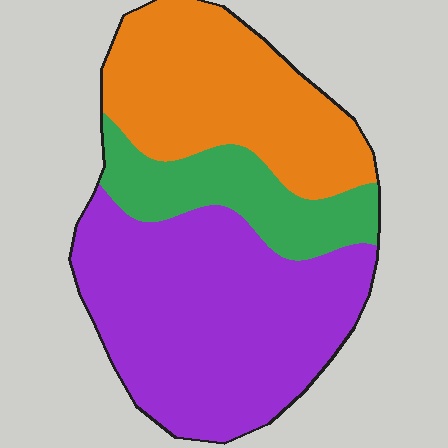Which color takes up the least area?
Green, at roughly 20%.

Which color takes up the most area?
Purple, at roughly 50%.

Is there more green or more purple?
Purple.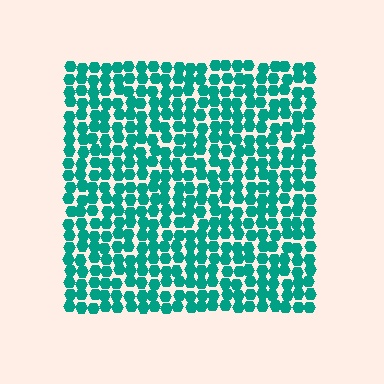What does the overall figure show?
The overall figure shows a square.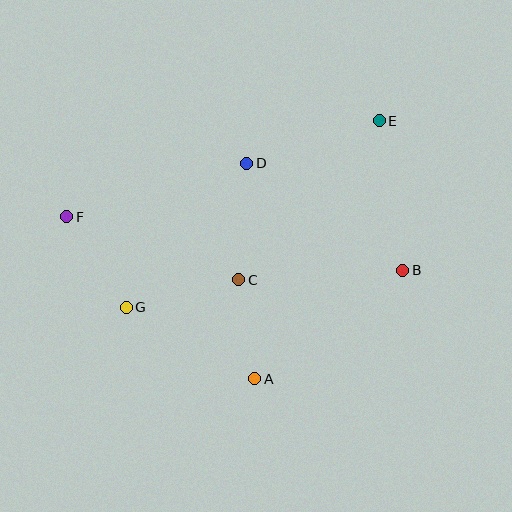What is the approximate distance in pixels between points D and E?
The distance between D and E is approximately 139 pixels.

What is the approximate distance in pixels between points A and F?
The distance between A and F is approximately 249 pixels.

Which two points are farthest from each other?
Points B and F are farthest from each other.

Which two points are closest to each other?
Points A and C are closest to each other.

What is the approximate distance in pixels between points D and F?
The distance between D and F is approximately 188 pixels.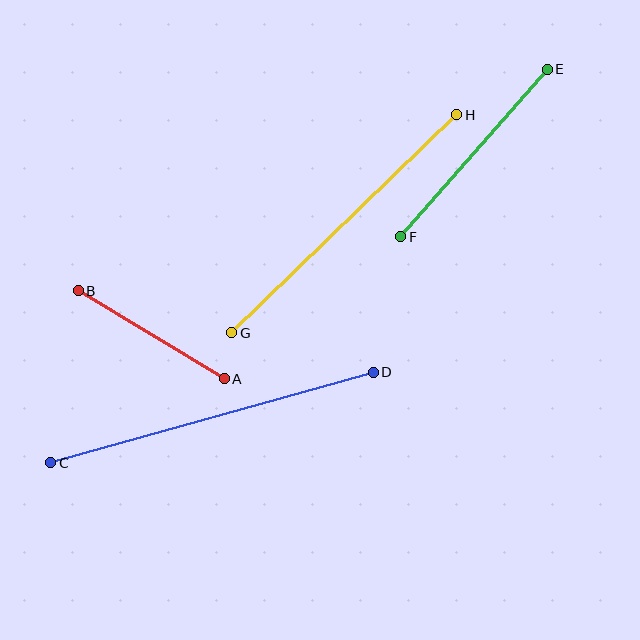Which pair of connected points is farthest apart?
Points C and D are farthest apart.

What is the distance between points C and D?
The distance is approximately 335 pixels.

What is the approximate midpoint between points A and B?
The midpoint is at approximately (151, 335) pixels.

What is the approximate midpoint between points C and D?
The midpoint is at approximately (212, 418) pixels.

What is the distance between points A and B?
The distance is approximately 171 pixels.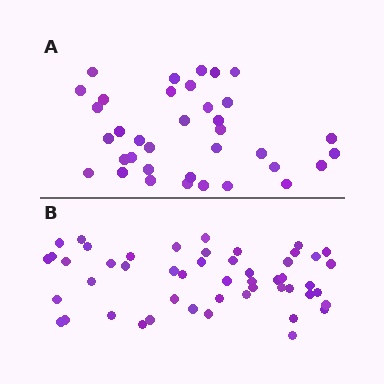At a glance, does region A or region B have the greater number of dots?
Region B (the bottom region) has more dots.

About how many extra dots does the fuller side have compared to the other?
Region B has approximately 15 more dots than region A.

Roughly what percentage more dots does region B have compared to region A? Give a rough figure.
About 40% more.